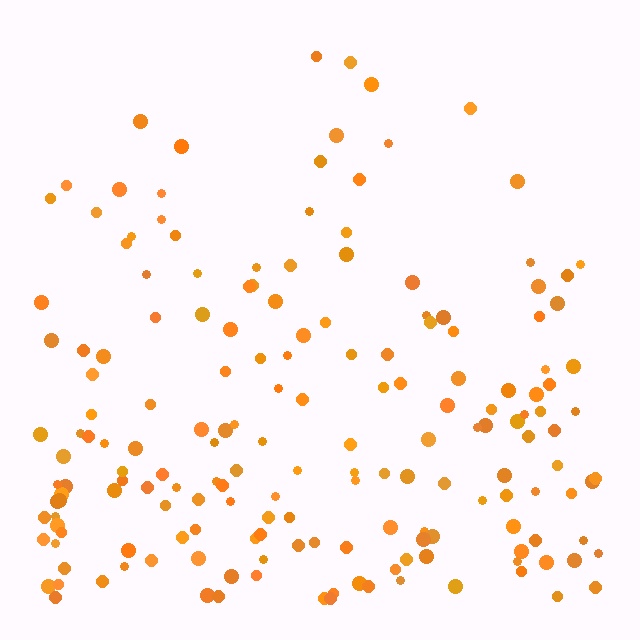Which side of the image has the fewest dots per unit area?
The top.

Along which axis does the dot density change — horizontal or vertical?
Vertical.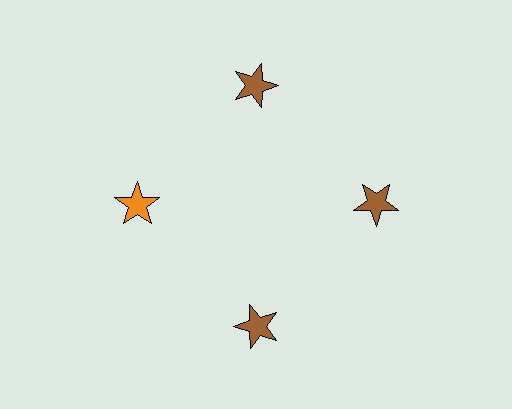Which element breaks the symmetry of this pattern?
The orange star at roughly the 9 o'clock position breaks the symmetry. All other shapes are brown stars.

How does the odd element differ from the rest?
It has a different color: orange instead of brown.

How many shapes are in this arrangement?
There are 4 shapes arranged in a ring pattern.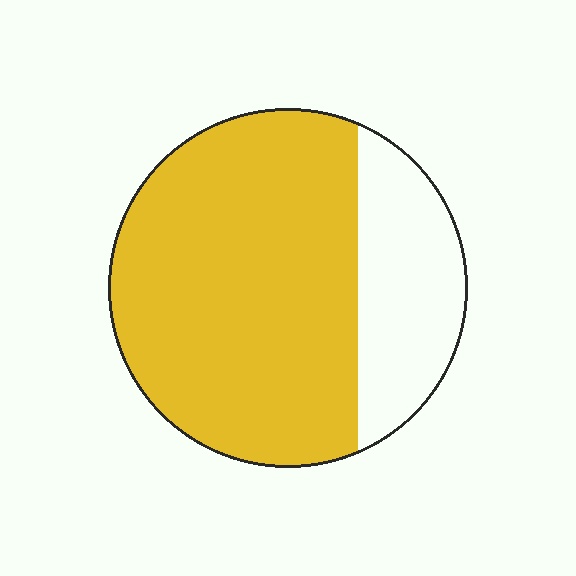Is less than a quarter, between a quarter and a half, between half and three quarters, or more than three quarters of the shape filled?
Between half and three quarters.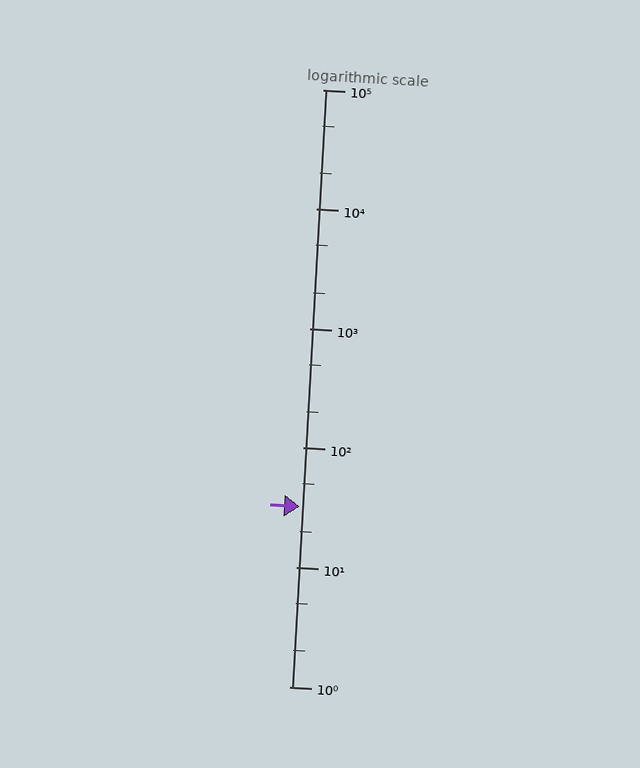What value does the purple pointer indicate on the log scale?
The pointer indicates approximately 32.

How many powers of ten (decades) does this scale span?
The scale spans 5 decades, from 1 to 100000.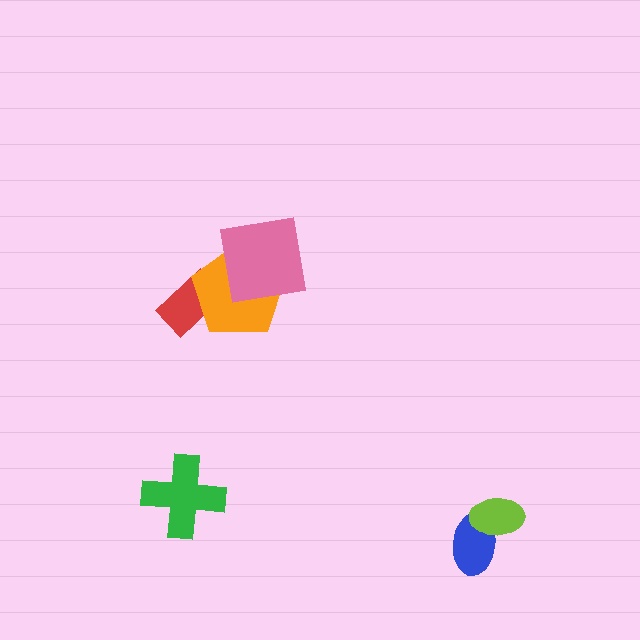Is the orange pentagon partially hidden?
Yes, it is partially covered by another shape.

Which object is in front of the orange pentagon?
The pink square is in front of the orange pentagon.